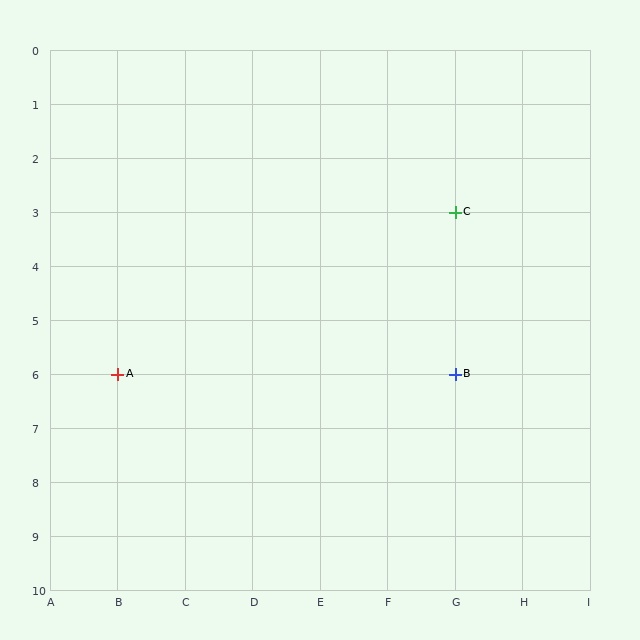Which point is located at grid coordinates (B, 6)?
Point A is at (B, 6).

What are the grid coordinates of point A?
Point A is at grid coordinates (B, 6).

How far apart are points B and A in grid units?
Points B and A are 5 columns apart.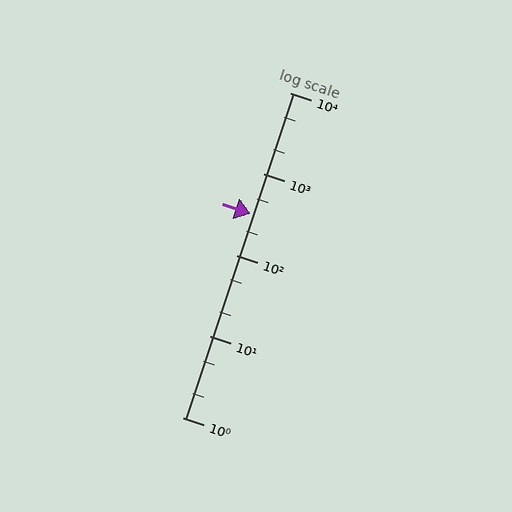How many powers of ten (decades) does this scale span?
The scale spans 4 decades, from 1 to 10000.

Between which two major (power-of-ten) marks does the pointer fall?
The pointer is between 100 and 1000.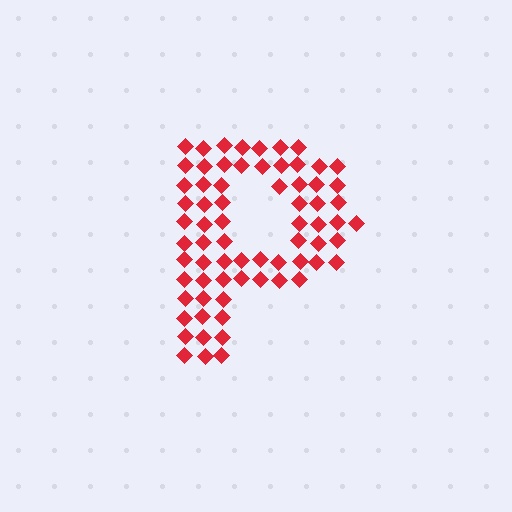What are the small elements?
The small elements are diamonds.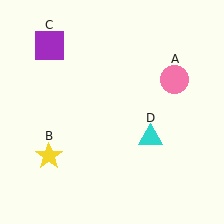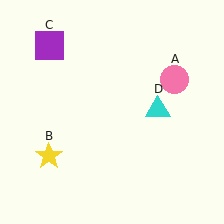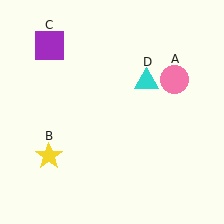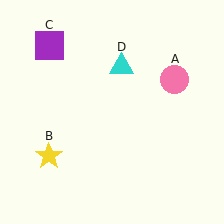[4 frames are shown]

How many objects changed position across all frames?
1 object changed position: cyan triangle (object D).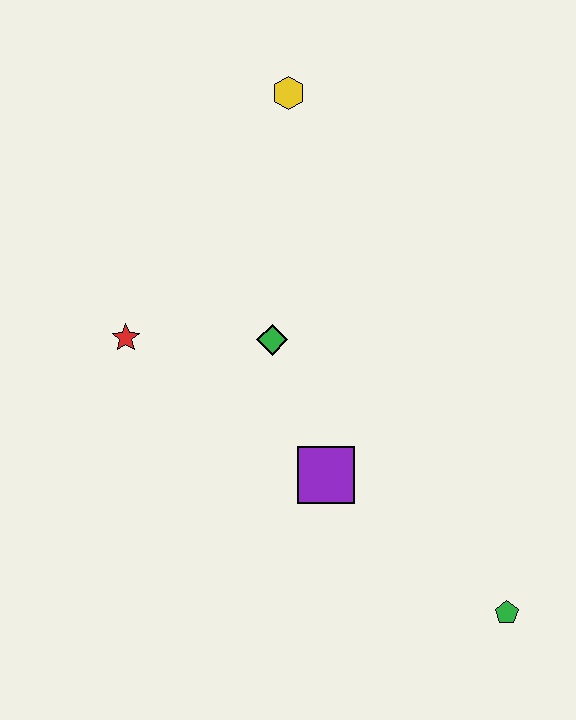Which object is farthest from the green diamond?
The green pentagon is farthest from the green diamond.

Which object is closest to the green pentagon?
The purple square is closest to the green pentagon.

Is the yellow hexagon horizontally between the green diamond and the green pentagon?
Yes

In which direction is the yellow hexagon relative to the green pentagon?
The yellow hexagon is above the green pentagon.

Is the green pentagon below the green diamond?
Yes